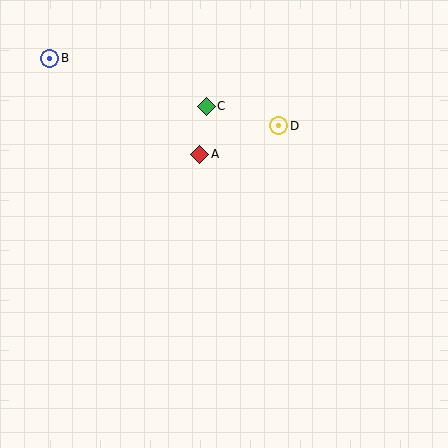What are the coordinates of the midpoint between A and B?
The midpoint between A and B is at (125, 106).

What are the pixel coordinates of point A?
Point A is at (200, 154).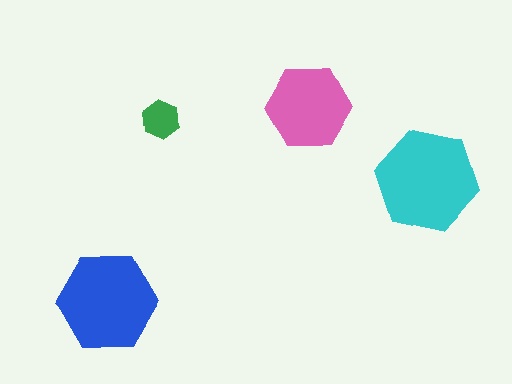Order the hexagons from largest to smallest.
the cyan one, the blue one, the pink one, the green one.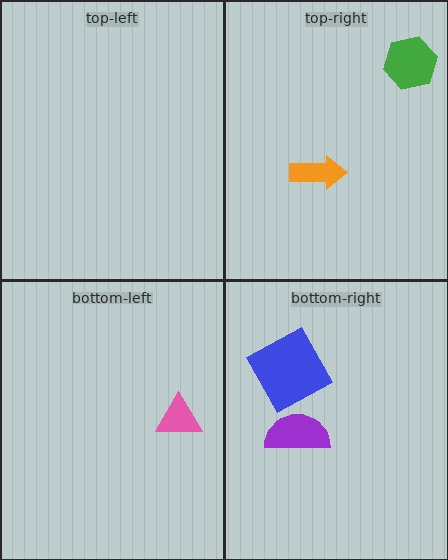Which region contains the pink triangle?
The bottom-left region.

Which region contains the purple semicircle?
The bottom-right region.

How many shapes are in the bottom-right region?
2.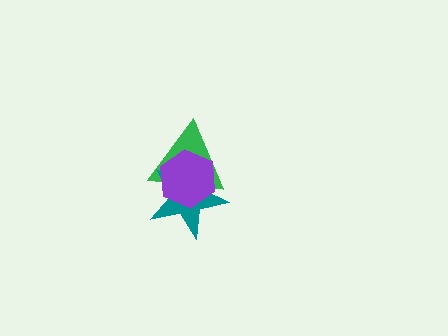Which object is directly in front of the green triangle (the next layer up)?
The teal star is directly in front of the green triangle.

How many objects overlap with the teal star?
2 objects overlap with the teal star.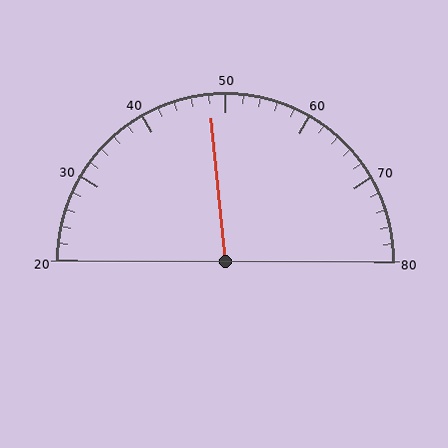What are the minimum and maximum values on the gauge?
The gauge ranges from 20 to 80.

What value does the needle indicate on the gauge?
The needle indicates approximately 48.